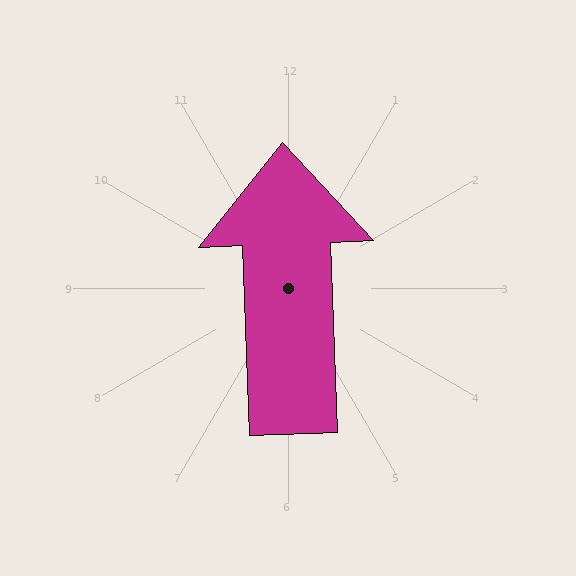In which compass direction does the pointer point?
North.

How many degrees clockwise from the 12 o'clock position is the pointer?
Approximately 358 degrees.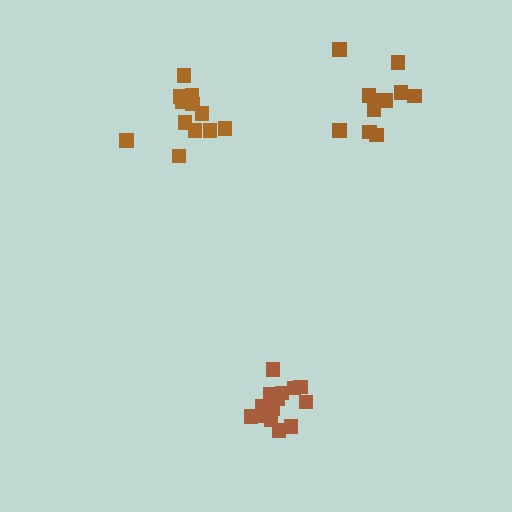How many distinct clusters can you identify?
There are 3 distinct clusters.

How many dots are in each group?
Group 1: 11 dots, Group 2: 15 dots, Group 3: 12 dots (38 total).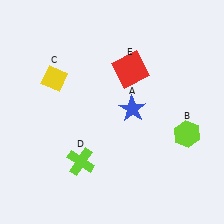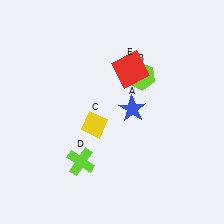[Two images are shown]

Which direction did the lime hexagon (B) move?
The lime hexagon (B) moved up.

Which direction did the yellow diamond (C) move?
The yellow diamond (C) moved down.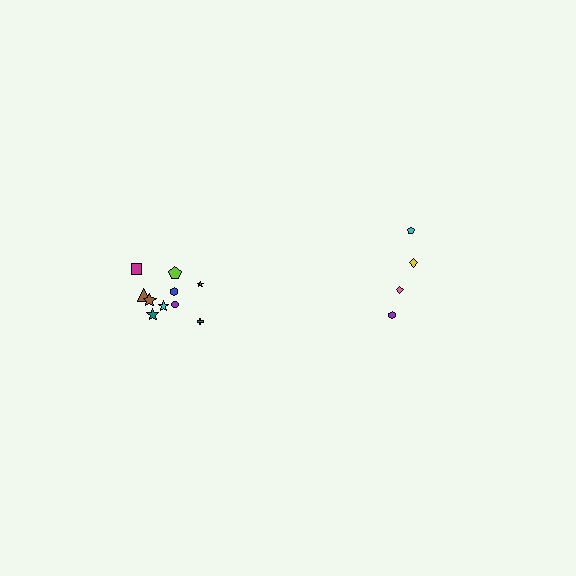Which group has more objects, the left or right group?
The left group.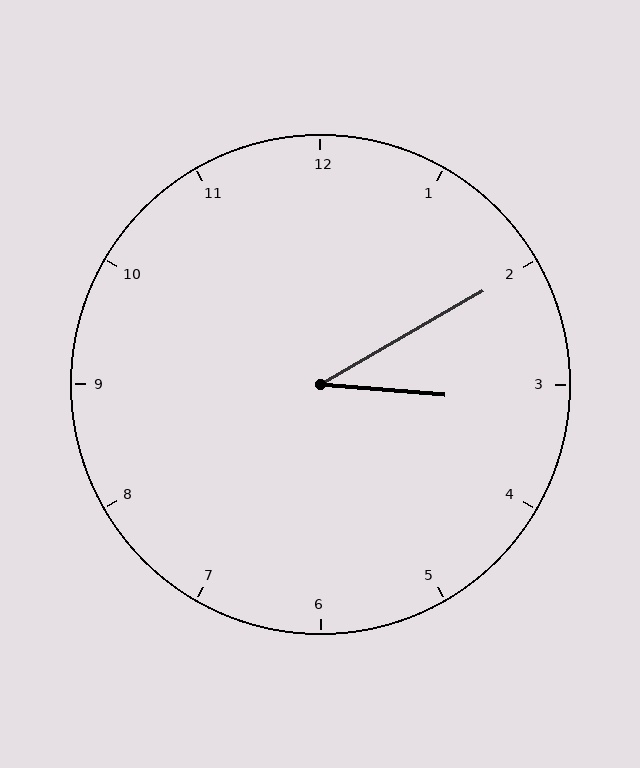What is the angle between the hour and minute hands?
Approximately 35 degrees.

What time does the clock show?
3:10.